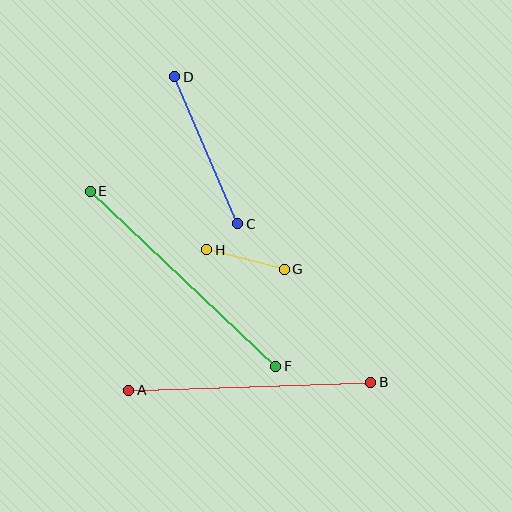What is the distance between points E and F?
The distance is approximately 255 pixels.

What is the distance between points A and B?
The distance is approximately 242 pixels.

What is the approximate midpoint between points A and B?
The midpoint is at approximately (250, 386) pixels.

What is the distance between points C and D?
The distance is approximately 160 pixels.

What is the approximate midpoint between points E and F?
The midpoint is at approximately (183, 279) pixels.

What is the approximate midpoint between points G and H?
The midpoint is at approximately (245, 260) pixels.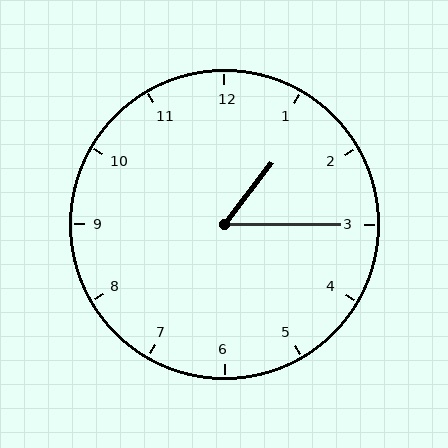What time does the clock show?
1:15.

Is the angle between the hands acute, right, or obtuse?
It is acute.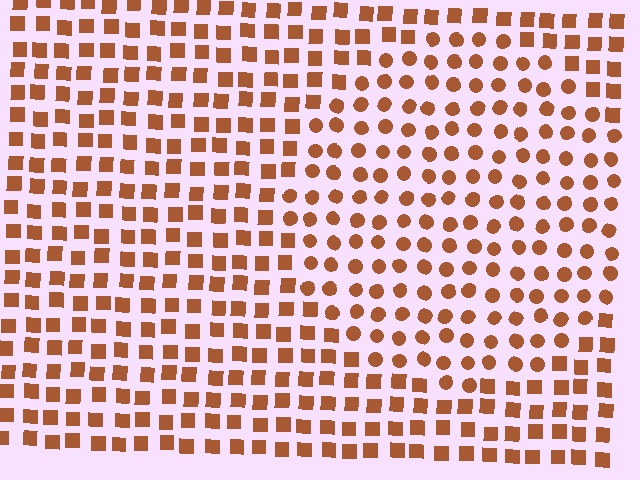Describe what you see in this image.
The image is filled with small brown elements arranged in a uniform grid. A circle-shaped region contains circles, while the surrounding area contains squares. The boundary is defined purely by the change in element shape.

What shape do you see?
I see a circle.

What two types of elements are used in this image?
The image uses circles inside the circle region and squares outside it.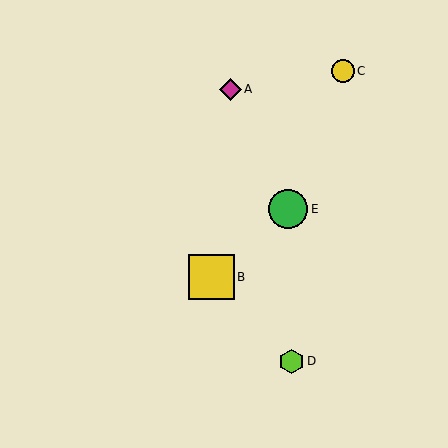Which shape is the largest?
The yellow square (labeled B) is the largest.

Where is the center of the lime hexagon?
The center of the lime hexagon is at (291, 361).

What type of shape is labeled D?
Shape D is a lime hexagon.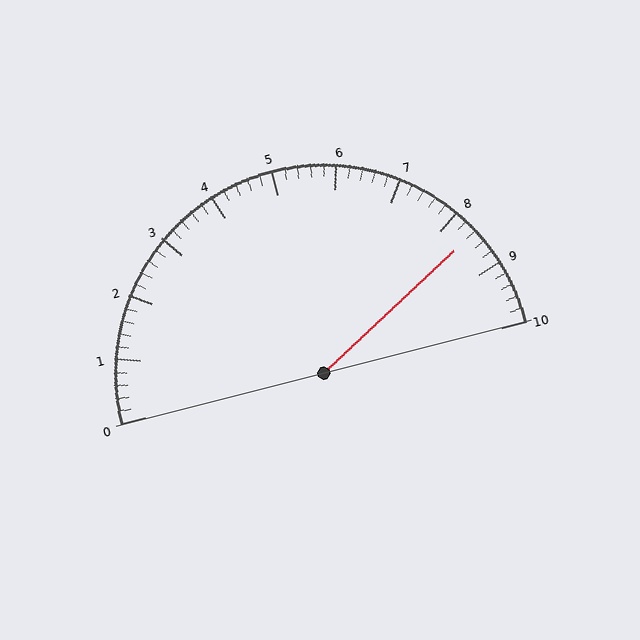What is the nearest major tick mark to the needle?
The nearest major tick mark is 8.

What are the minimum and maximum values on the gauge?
The gauge ranges from 0 to 10.